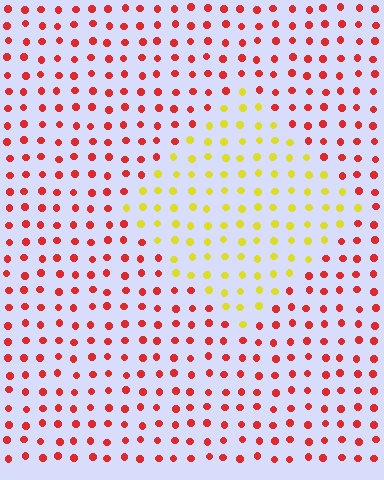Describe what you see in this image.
The image is filled with small red elements in a uniform arrangement. A diamond-shaped region is visible where the elements are tinted to a slightly different hue, forming a subtle color boundary.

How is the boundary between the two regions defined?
The boundary is defined purely by a slight shift in hue (about 62 degrees). Spacing, size, and orientation are identical on both sides.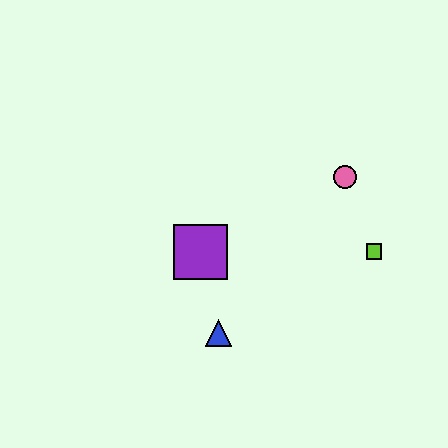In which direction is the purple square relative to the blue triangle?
The purple square is above the blue triangle.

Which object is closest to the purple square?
The blue triangle is closest to the purple square.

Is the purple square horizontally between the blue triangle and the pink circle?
No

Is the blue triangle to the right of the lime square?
No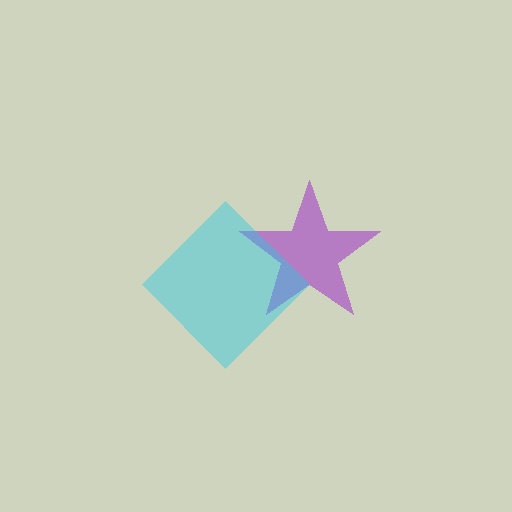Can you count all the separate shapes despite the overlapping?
Yes, there are 2 separate shapes.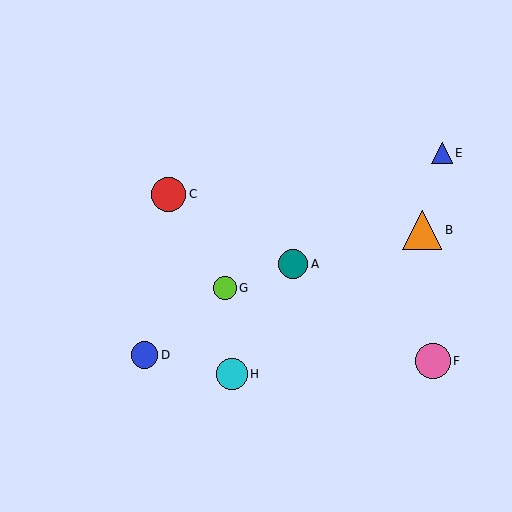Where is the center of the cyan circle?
The center of the cyan circle is at (232, 374).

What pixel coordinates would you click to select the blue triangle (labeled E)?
Click at (442, 153) to select the blue triangle E.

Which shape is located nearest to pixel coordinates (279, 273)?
The teal circle (labeled A) at (293, 264) is nearest to that location.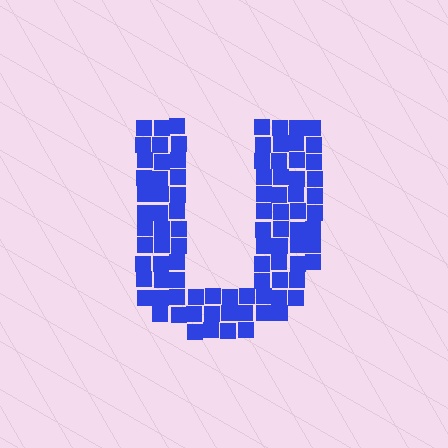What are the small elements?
The small elements are squares.